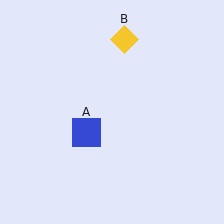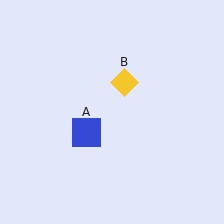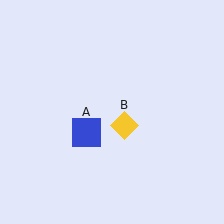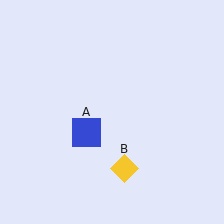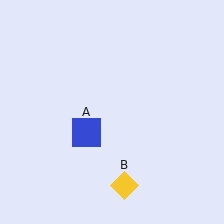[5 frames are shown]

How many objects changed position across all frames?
1 object changed position: yellow diamond (object B).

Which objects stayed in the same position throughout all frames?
Blue square (object A) remained stationary.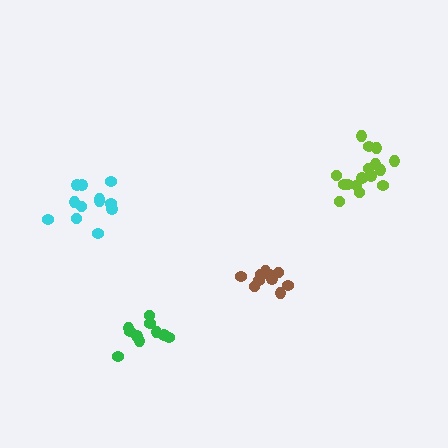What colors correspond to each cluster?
The clusters are colored: lime, brown, green, cyan.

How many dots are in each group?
Group 1: 16 dots, Group 2: 10 dots, Group 3: 10 dots, Group 4: 12 dots (48 total).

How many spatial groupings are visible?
There are 4 spatial groupings.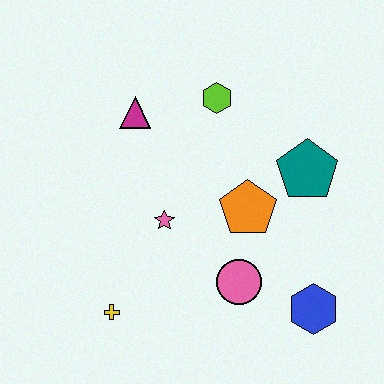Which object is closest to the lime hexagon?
The magenta triangle is closest to the lime hexagon.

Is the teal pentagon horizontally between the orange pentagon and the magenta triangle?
No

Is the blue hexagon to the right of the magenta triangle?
Yes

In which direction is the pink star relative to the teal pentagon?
The pink star is to the left of the teal pentagon.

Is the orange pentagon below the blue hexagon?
No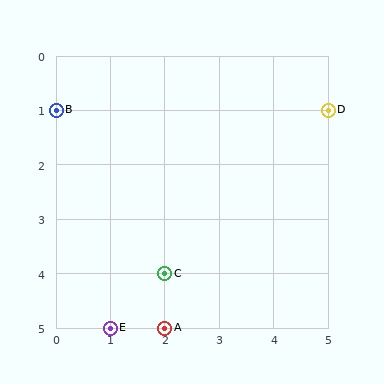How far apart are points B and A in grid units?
Points B and A are 2 columns and 4 rows apart (about 4.5 grid units diagonally).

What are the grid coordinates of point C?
Point C is at grid coordinates (2, 4).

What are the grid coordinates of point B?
Point B is at grid coordinates (0, 1).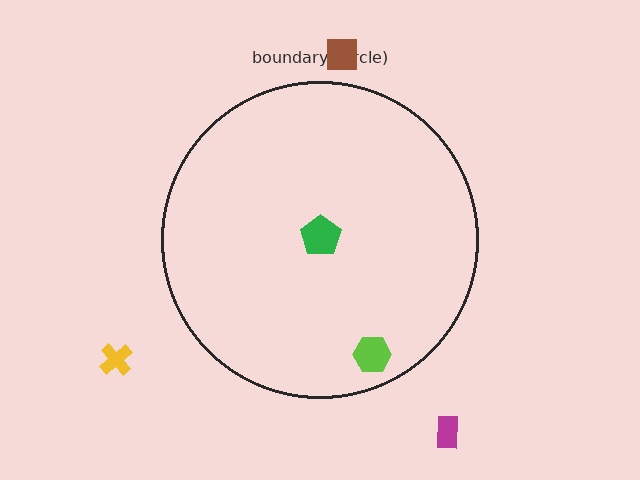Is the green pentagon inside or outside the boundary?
Inside.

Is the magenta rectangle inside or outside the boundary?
Outside.